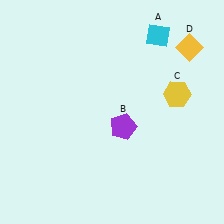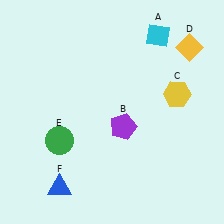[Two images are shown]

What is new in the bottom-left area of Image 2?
A green circle (E) was added in the bottom-left area of Image 2.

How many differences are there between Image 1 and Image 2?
There are 2 differences between the two images.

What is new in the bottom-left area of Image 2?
A blue triangle (F) was added in the bottom-left area of Image 2.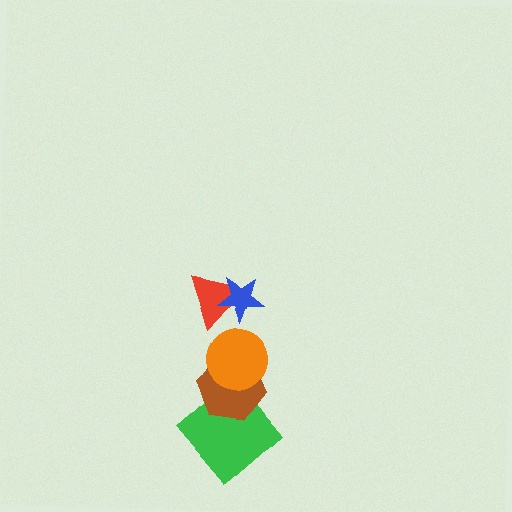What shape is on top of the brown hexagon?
The orange circle is on top of the brown hexagon.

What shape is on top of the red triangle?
The blue star is on top of the red triangle.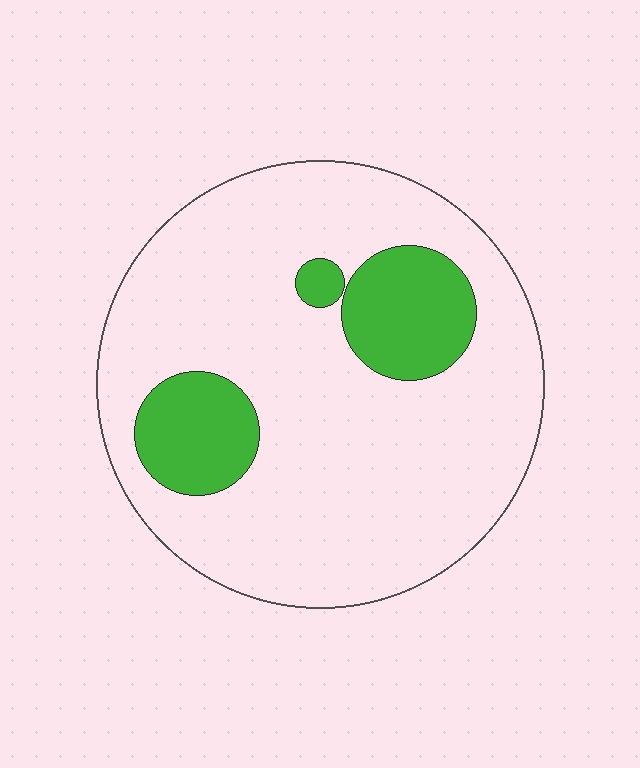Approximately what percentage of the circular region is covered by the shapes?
Approximately 20%.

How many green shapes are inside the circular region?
3.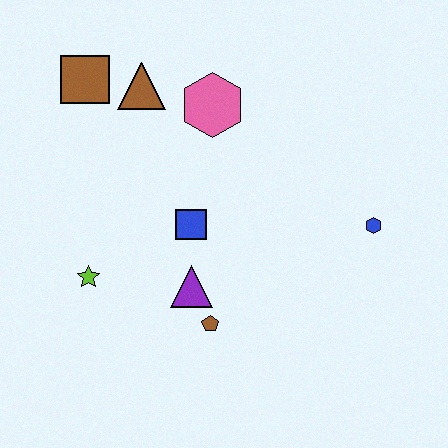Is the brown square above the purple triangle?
Yes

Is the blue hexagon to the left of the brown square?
No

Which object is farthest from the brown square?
The blue hexagon is farthest from the brown square.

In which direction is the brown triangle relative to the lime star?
The brown triangle is above the lime star.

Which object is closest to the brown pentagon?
The purple triangle is closest to the brown pentagon.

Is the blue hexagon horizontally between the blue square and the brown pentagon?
No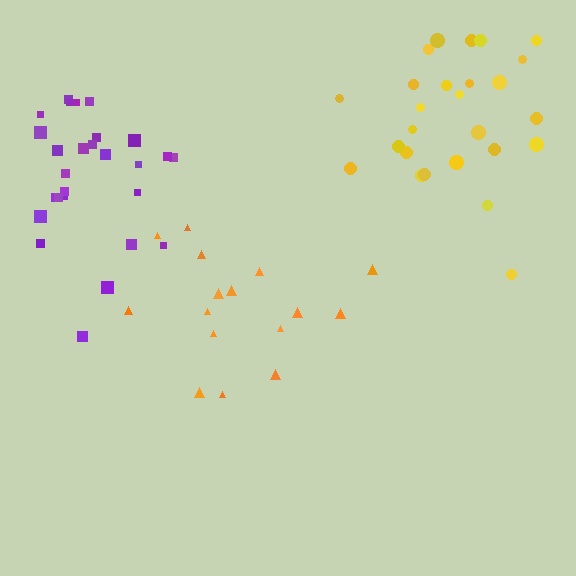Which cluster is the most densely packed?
Purple.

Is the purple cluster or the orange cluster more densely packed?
Purple.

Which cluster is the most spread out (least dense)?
Orange.